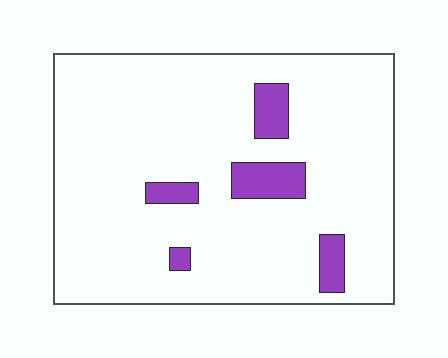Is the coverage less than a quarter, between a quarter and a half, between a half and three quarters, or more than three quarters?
Less than a quarter.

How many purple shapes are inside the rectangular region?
5.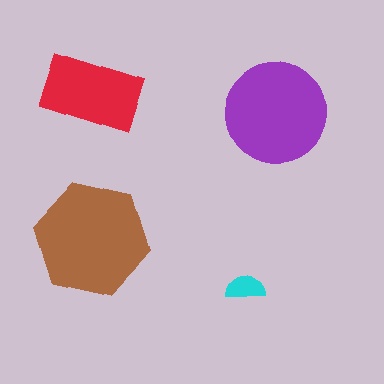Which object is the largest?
The brown hexagon.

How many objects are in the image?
There are 4 objects in the image.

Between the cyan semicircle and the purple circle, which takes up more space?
The purple circle.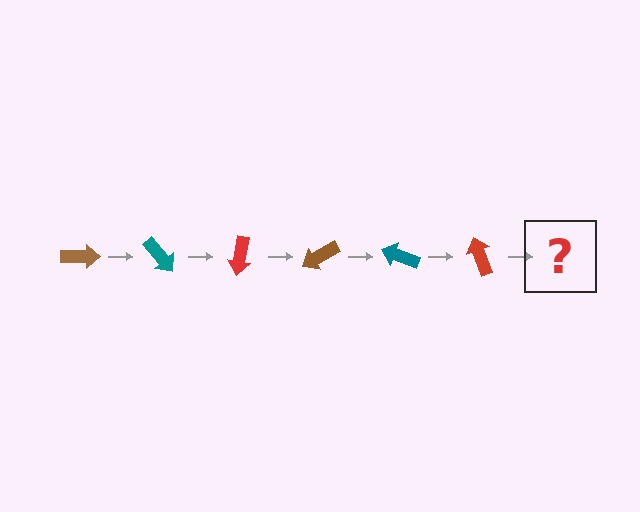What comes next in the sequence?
The next element should be a brown arrow, rotated 300 degrees from the start.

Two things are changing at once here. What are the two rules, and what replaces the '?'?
The two rules are that it rotates 50 degrees each step and the color cycles through brown, teal, and red. The '?' should be a brown arrow, rotated 300 degrees from the start.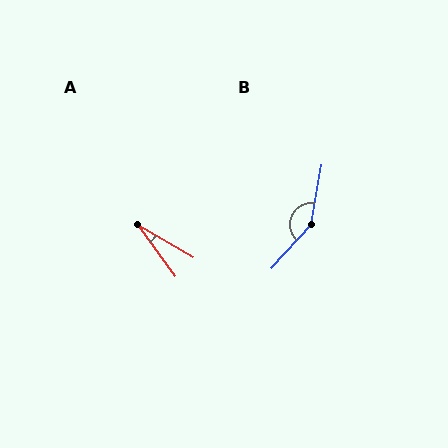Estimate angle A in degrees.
Approximately 24 degrees.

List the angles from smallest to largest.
A (24°), B (147°).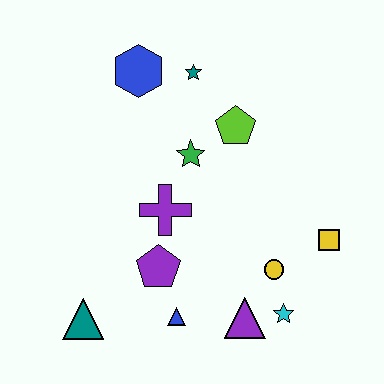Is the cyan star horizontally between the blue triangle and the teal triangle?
No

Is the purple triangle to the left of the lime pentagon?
No